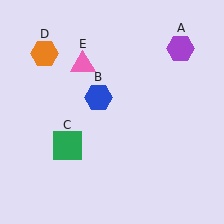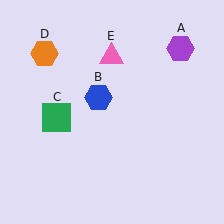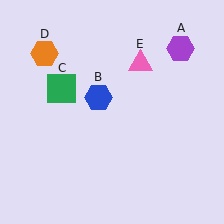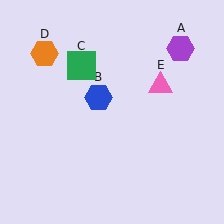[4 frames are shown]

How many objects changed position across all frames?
2 objects changed position: green square (object C), pink triangle (object E).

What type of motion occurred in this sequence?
The green square (object C), pink triangle (object E) rotated clockwise around the center of the scene.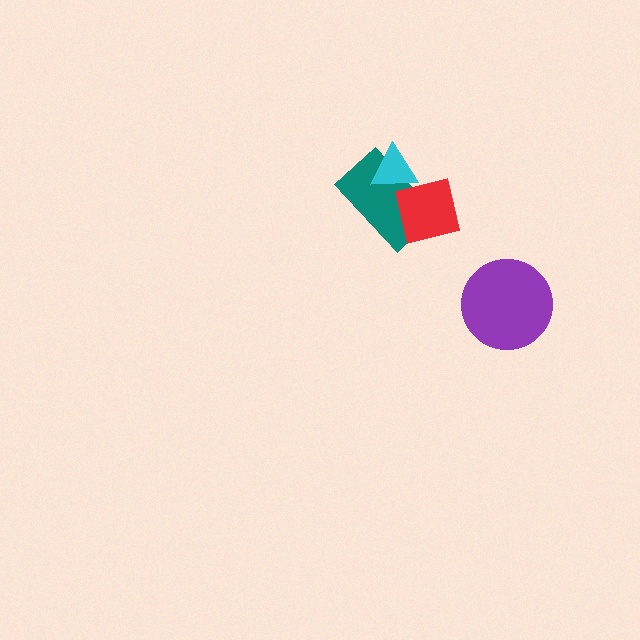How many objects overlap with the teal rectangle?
2 objects overlap with the teal rectangle.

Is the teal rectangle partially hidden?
Yes, it is partially covered by another shape.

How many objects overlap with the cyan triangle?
2 objects overlap with the cyan triangle.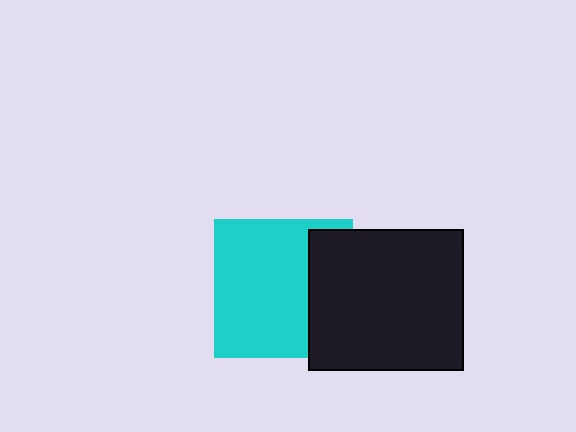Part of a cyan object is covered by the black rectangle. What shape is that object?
It is a square.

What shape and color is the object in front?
The object in front is a black rectangle.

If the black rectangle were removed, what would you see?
You would see the complete cyan square.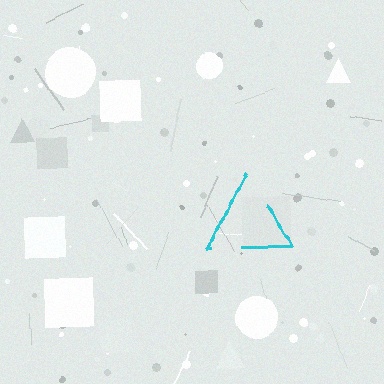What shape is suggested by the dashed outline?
The dashed outline suggests a triangle.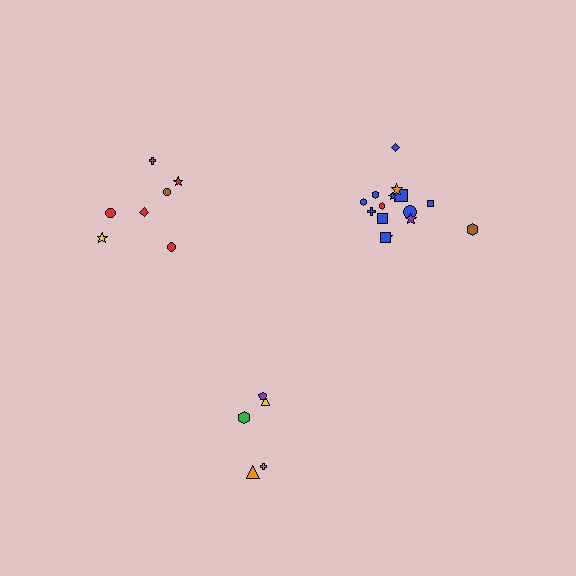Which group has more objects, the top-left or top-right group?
The top-right group.